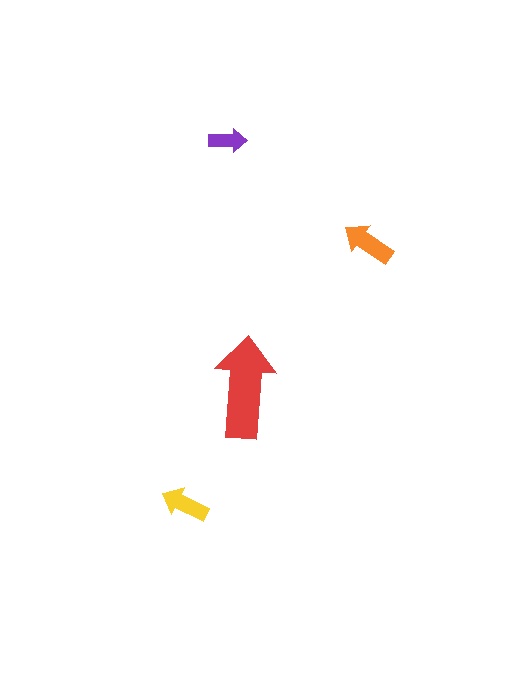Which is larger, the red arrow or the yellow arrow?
The red one.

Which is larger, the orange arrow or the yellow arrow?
The orange one.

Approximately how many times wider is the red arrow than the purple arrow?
About 2.5 times wider.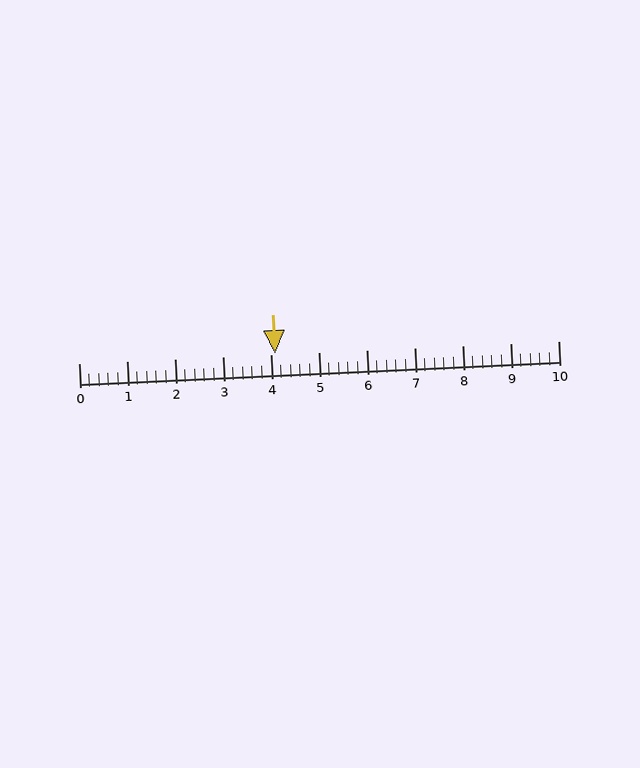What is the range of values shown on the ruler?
The ruler shows values from 0 to 10.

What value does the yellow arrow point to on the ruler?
The yellow arrow points to approximately 4.1.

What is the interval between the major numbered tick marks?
The major tick marks are spaced 1 units apart.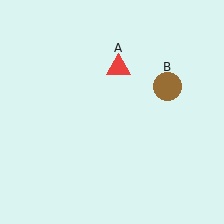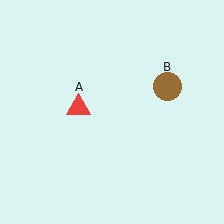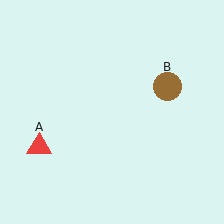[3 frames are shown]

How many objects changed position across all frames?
1 object changed position: red triangle (object A).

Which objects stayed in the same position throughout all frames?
Brown circle (object B) remained stationary.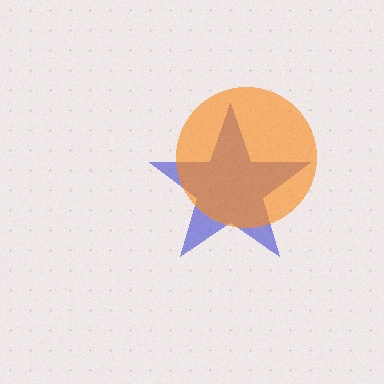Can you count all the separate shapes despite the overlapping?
Yes, there are 2 separate shapes.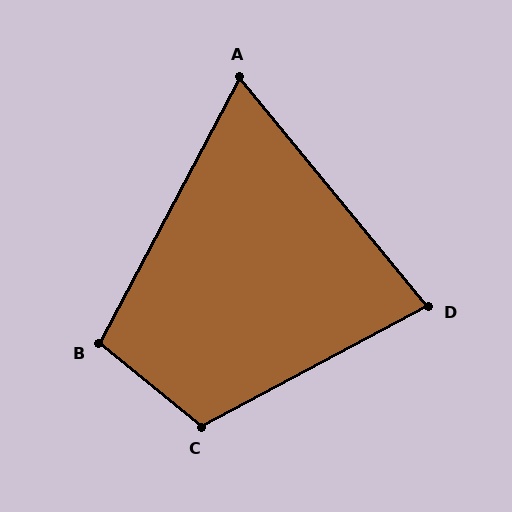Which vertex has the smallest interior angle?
A, at approximately 67 degrees.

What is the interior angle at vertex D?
Approximately 79 degrees (acute).